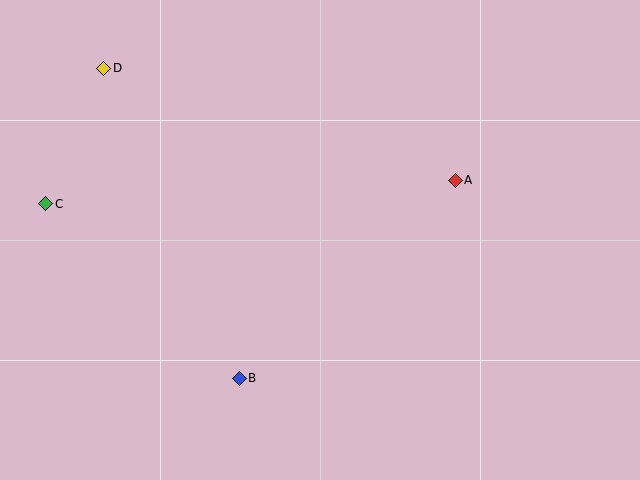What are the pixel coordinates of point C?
Point C is at (46, 204).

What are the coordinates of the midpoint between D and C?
The midpoint between D and C is at (75, 136).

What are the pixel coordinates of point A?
Point A is at (455, 180).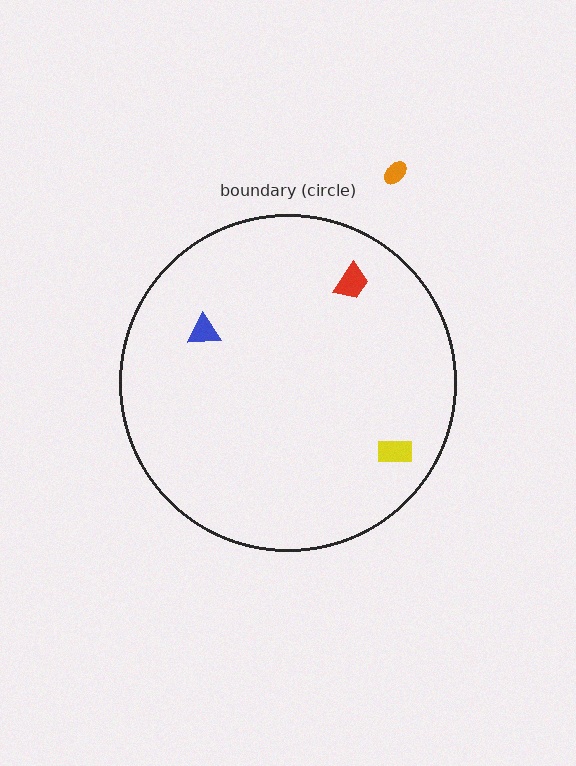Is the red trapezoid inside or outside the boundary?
Inside.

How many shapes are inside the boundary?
3 inside, 1 outside.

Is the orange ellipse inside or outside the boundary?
Outside.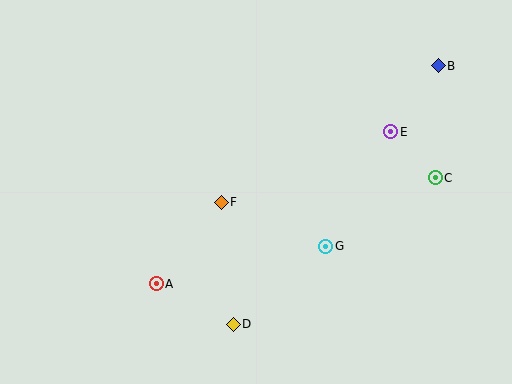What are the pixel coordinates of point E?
Point E is at (391, 132).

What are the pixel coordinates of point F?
Point F is at (221, 202).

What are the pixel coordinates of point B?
Point B is at (438, 66).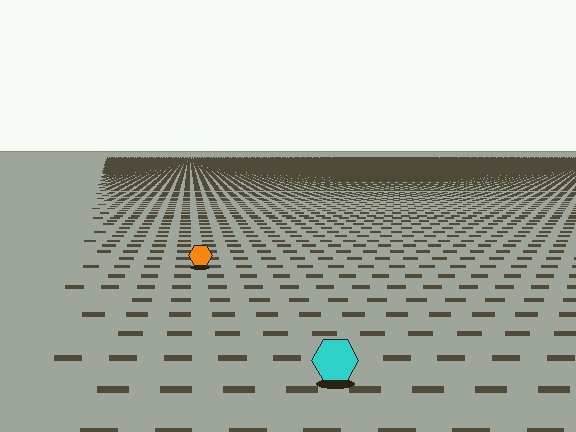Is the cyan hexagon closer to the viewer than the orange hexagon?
Yes. The cyan hexagon is closer — you can tell from the texture gradient: the ground texture is coarser near it.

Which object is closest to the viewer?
The cyan hexagon is closest. The texture marks near it are larger and more spread out.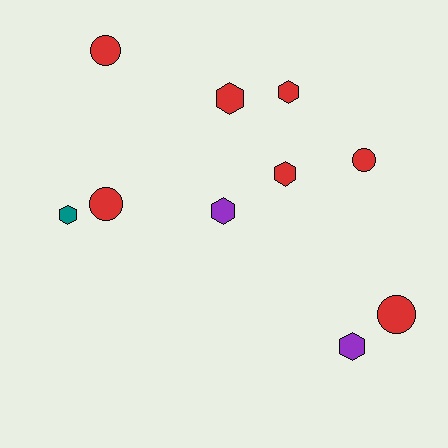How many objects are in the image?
There are 10 objects.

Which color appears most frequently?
Red, with 7 objects.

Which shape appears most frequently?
Hexagon, with 6 objects.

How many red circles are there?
There are 4 red circles.